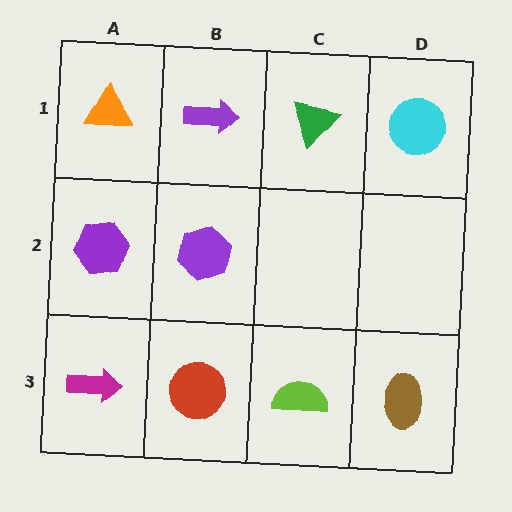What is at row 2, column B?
A purple hexagon.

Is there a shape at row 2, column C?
No, that cell is empty.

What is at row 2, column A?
A purple hexagon.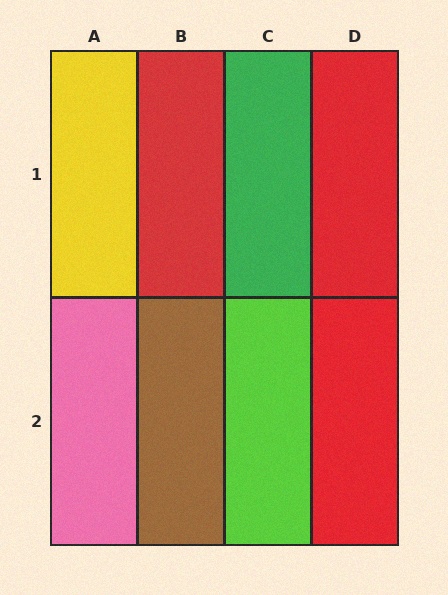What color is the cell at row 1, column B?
Red.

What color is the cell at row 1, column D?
Red.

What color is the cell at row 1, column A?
Yellow.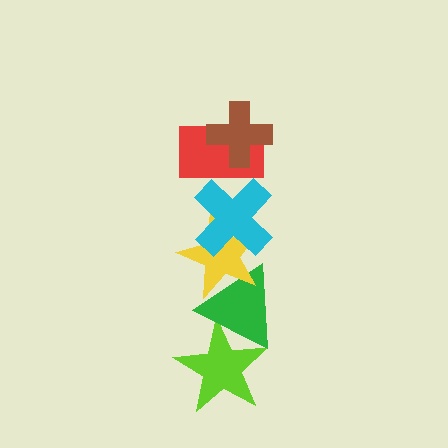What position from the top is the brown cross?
The brown cross is 1st from the top.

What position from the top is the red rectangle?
The red rectangle is 2nd from the top.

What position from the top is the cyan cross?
The cyan cross is 3rd from the top.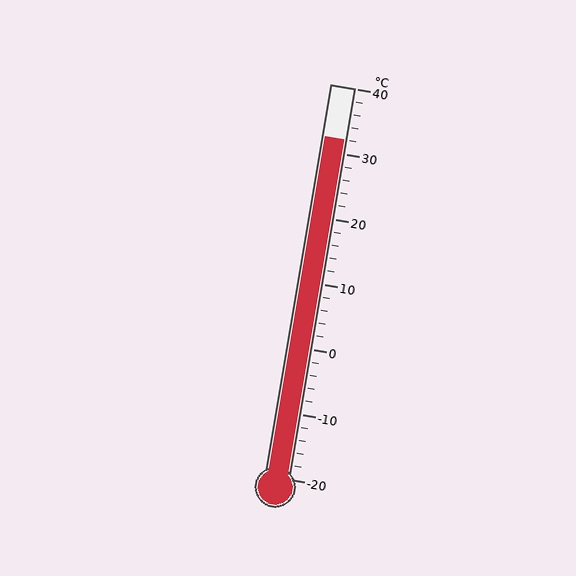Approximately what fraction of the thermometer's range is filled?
The thermometer is filled to approximately 85% of its range.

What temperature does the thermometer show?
The thermometer shows approximately 32°C.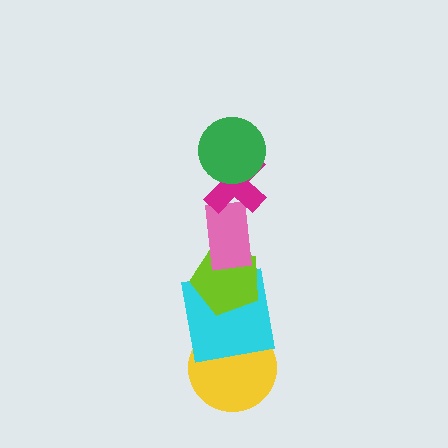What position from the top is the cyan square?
The cyan square is 5th from the top.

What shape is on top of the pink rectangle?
The magenta cross is on top of the pink rectangle.